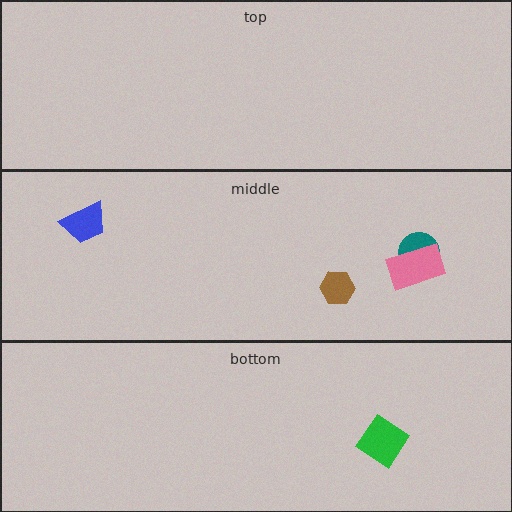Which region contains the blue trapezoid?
The middle region.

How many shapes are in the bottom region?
1.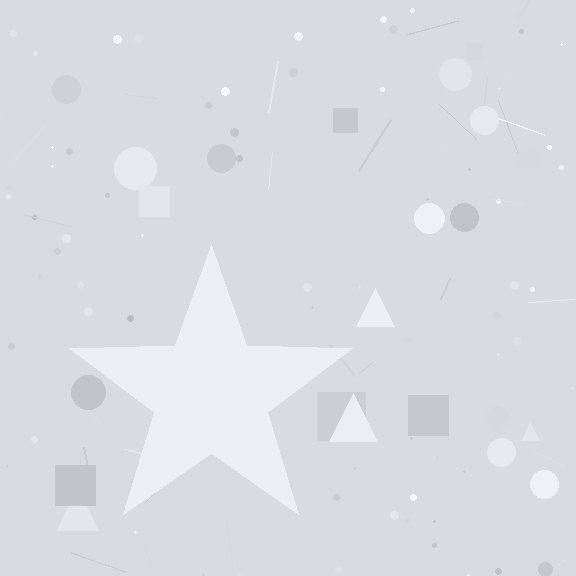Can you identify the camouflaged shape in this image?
The camouflaged shape is a star.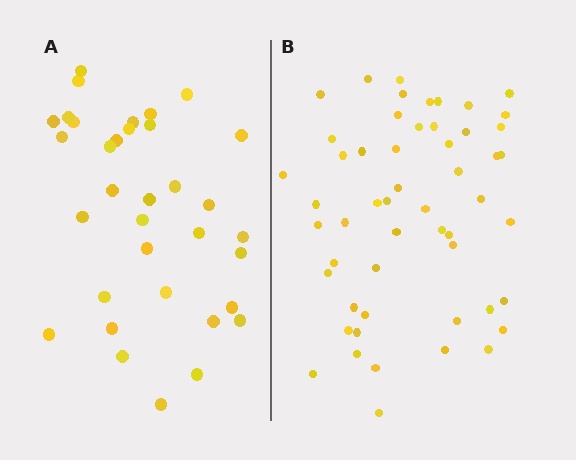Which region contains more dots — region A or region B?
Region B (the right region) has more dots.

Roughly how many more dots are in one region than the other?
Region B has approximately 20 more dots than region A.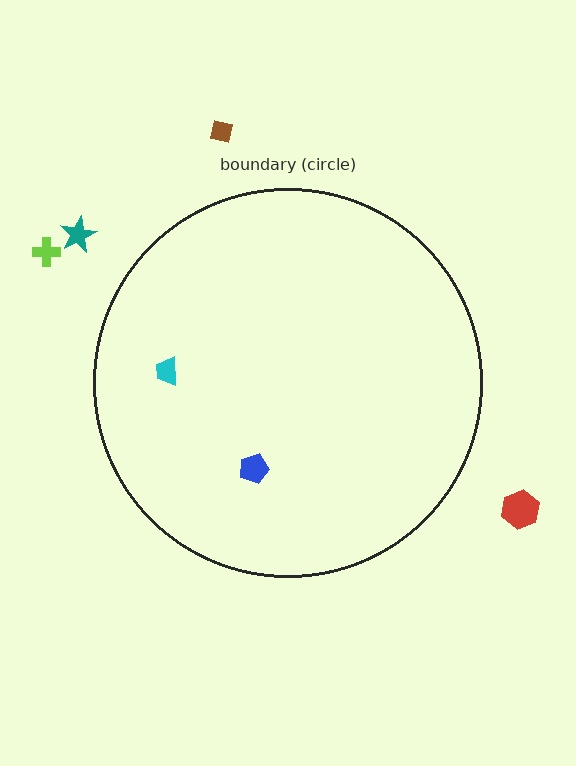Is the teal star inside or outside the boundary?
Outside.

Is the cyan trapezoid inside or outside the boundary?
Inside.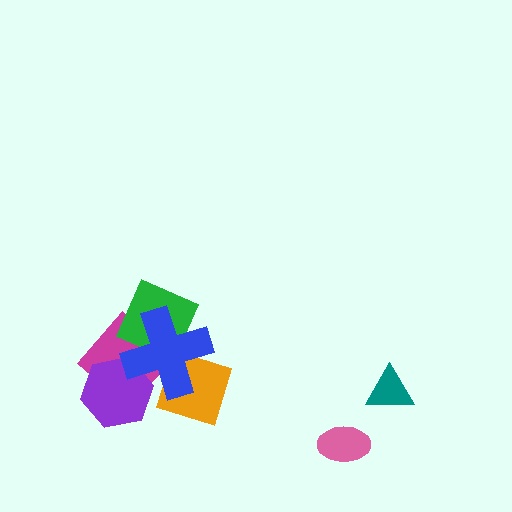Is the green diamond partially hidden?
Yes, it is partially covered by another shape.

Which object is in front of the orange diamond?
The blue cross is in front of the orange diamond.